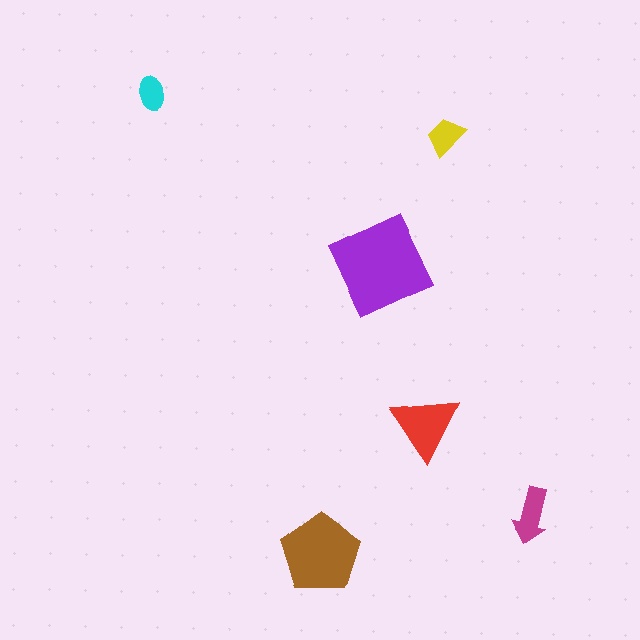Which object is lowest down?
The brown pentagon is bottommost.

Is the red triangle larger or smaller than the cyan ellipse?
Larger.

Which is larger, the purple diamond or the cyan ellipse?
The purple diamond.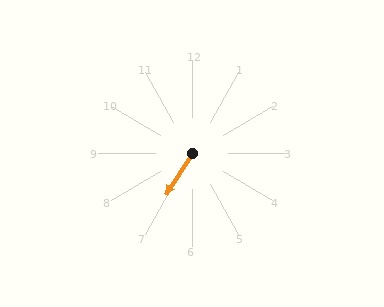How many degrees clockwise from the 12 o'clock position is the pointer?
Approximately 213 degrees.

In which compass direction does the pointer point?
Southwest.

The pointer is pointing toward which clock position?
Roughly 7 o'clock.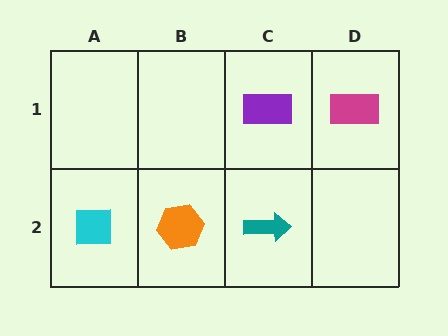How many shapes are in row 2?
3 shapes.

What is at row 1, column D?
A magenta rectangle.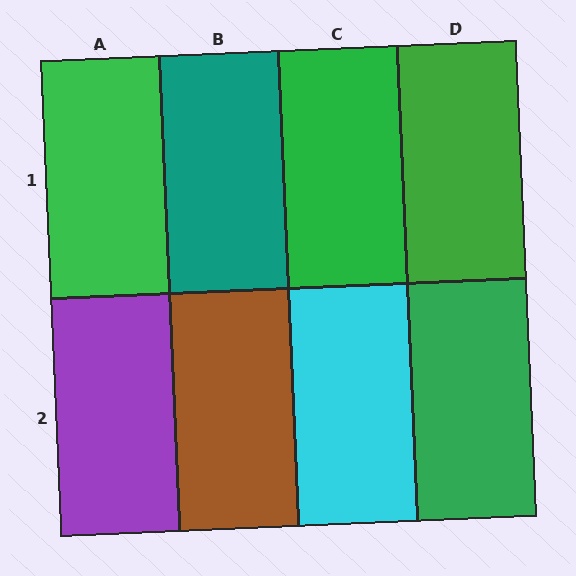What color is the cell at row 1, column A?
Green.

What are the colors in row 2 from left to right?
Purple, brown, cyan, green.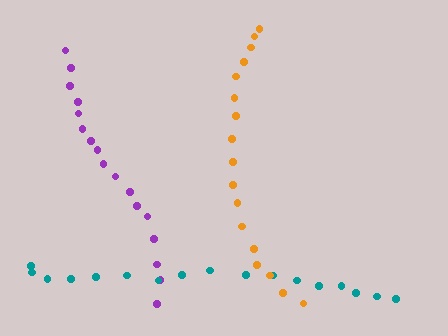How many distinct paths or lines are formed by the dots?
There are 3 distinct paths.